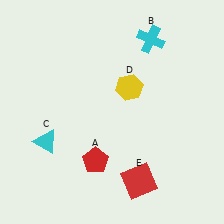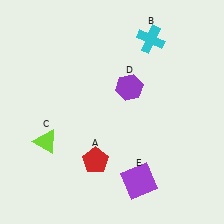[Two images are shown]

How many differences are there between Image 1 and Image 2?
There are 3 differences between the two images.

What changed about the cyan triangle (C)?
In Image 1, C is cyan. In Image 2, it changed to lime.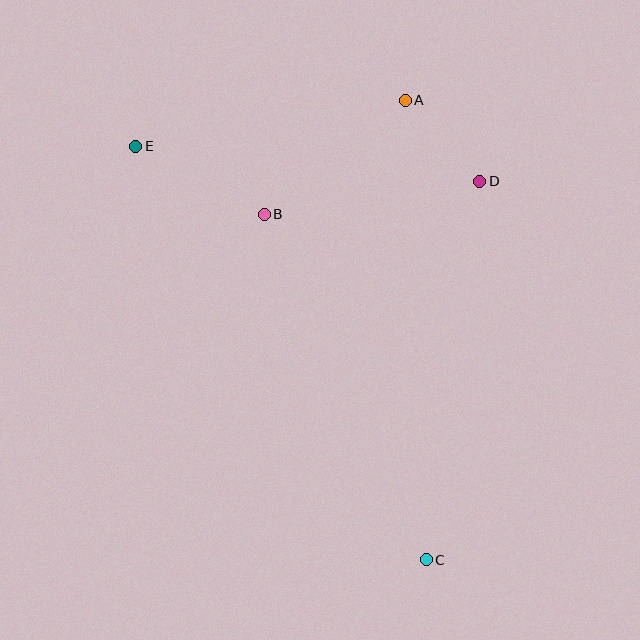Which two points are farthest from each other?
Points C and E are farthest from each other.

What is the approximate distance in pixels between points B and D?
The distance between B and D is approximately 218 pixels.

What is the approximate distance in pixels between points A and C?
The distance between A and C is approximately 460 pixels.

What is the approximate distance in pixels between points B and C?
The distance between B and C is approximately 381 pixels.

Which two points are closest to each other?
Points A and D are closest to each other.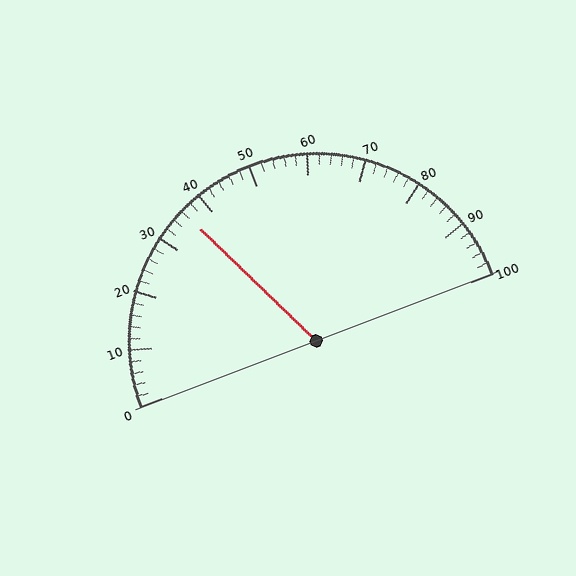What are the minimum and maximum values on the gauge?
The gauge ranges from 0 to 100.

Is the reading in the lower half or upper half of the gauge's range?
The reading is in the lower half of the range (0 to 100).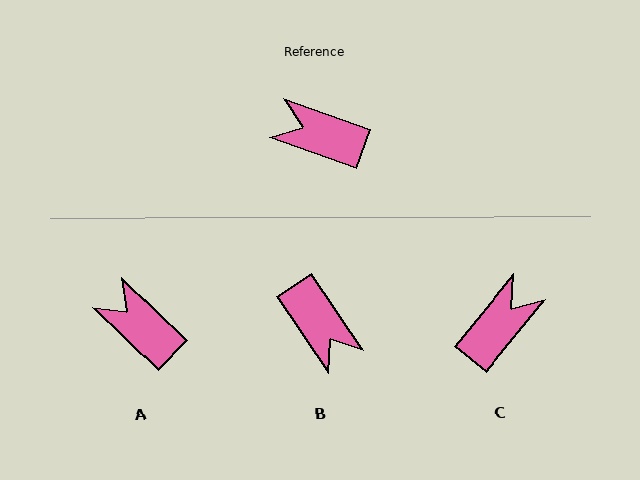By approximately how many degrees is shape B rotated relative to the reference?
Approximately 143 degrees counter-clockwise.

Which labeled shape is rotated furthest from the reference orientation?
B, about 143 degrees away.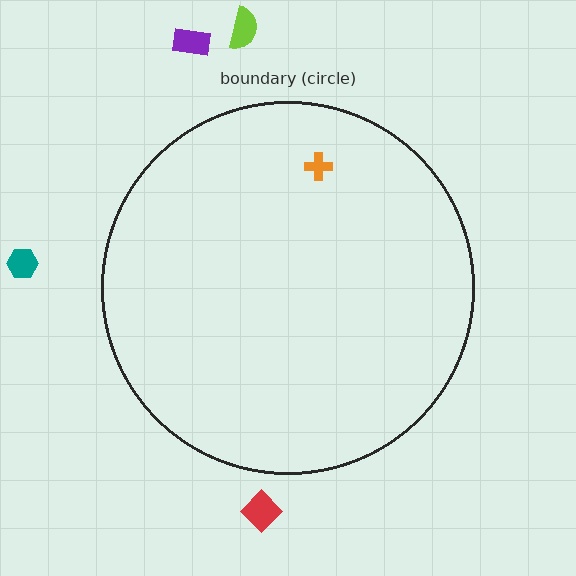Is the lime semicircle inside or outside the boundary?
Outside.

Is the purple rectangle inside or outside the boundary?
Outside.